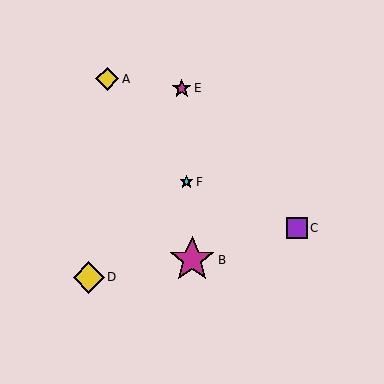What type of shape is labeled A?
Shape A is a yellow diamond.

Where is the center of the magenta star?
The center of the magenta star is at (182, 88).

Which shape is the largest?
The magenta star (labeled B) is the largest.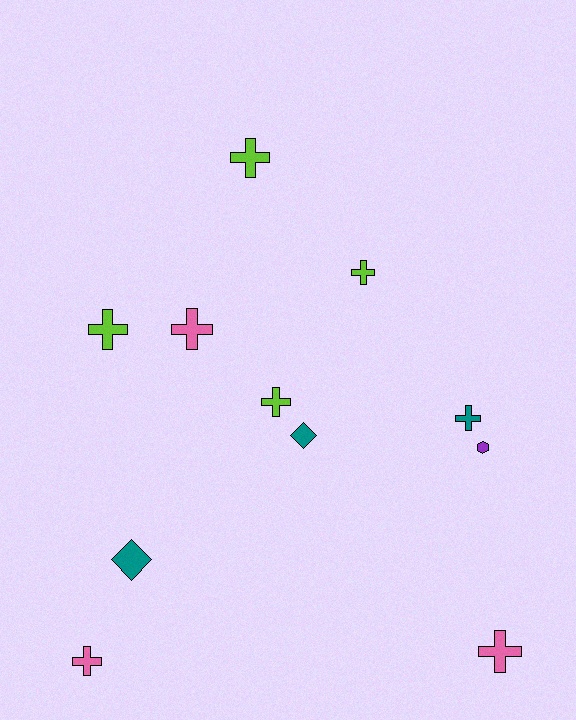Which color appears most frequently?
Lime, with 4 objects.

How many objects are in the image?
There are 11 objects.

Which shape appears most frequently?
Cross, with 8 objects.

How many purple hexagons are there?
There is 1 purple hexagon.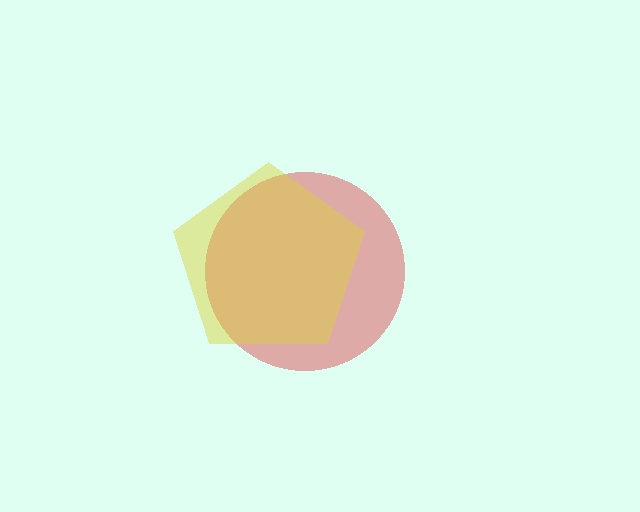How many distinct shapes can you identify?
There are 2 distinct shapes: a red circle, a yellow pentagon.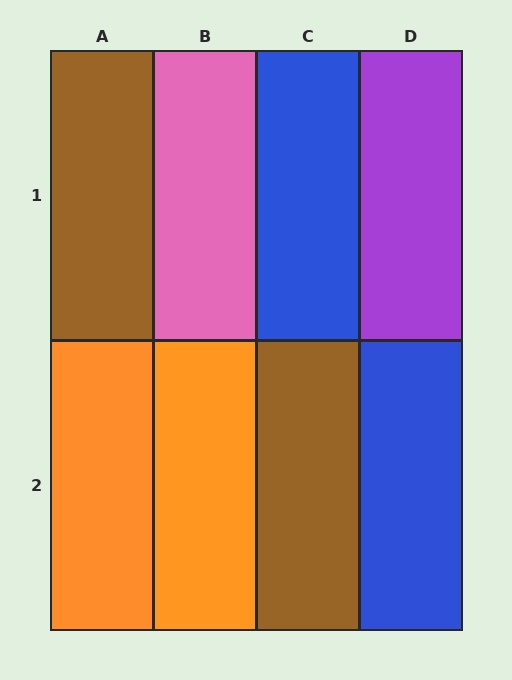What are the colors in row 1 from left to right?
Brown, pink, blue, purple.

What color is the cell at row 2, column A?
Orange.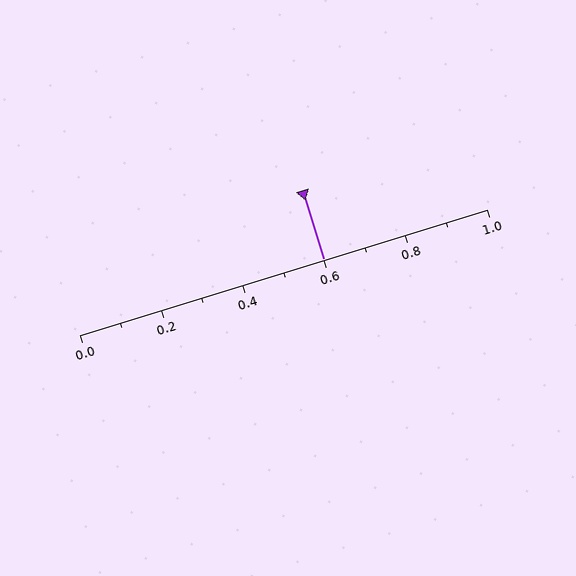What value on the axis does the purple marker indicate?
The marker indicates approximately 0.6.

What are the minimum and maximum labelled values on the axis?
The axis runs from 0.0 to 1.0.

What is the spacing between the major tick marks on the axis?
The major ticks are spaced 0.2 apart.